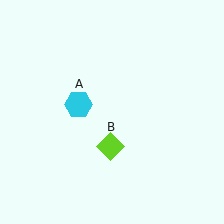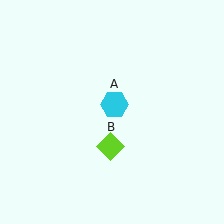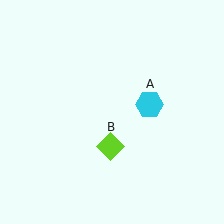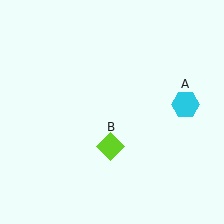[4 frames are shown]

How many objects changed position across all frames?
1 object changed position: cyan hexagon (object A).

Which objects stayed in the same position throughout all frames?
Lime diamond (object B) remained stationary.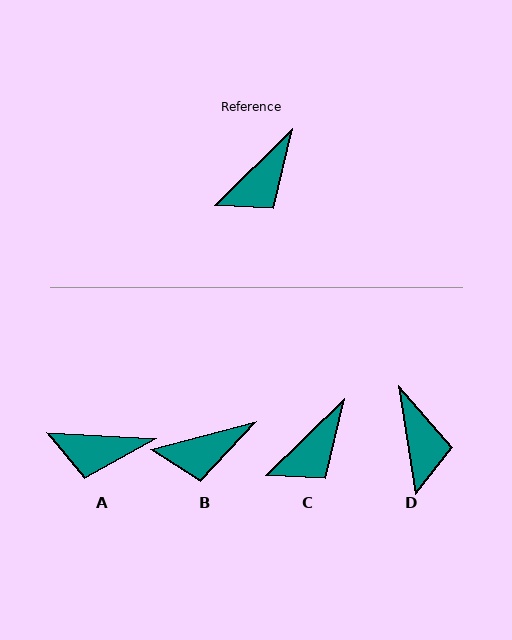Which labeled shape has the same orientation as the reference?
C.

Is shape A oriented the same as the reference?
No, it is off by about 47 degrees.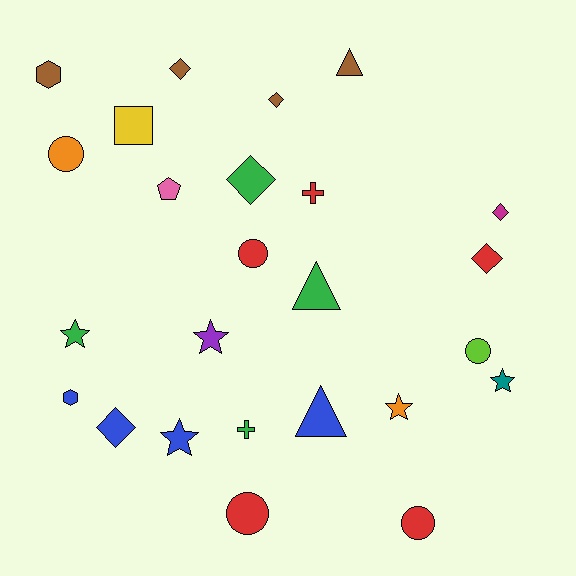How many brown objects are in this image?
There are 4 brown objects.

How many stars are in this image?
There are 5 stars.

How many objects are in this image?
There are 25 objects.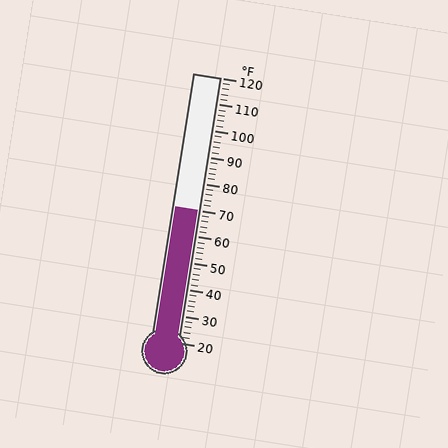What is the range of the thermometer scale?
The thermometer scale ranges from 20°F to 120°F.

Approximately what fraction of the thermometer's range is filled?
The thermometer is filled to approximately 50% of its range.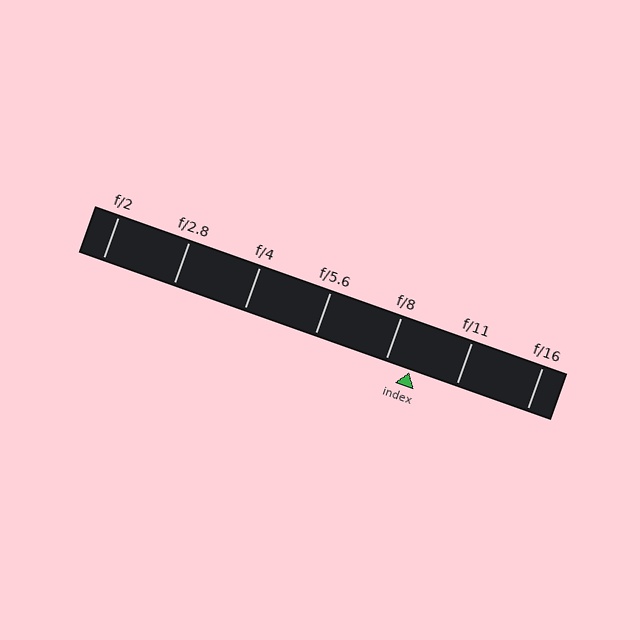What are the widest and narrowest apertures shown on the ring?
The widest aperture shown is f/2 and the narrowest is f/16.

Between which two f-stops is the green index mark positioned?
The index mark is between f/8 and f/11.